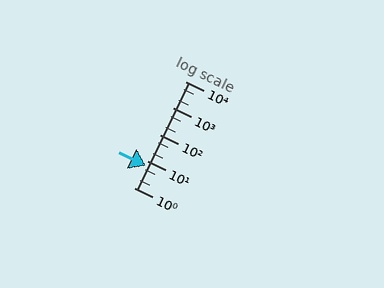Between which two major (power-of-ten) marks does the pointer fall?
The pointer is between 1 and 10.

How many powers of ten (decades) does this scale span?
The scale spans 4 decades, from 1 to 10000.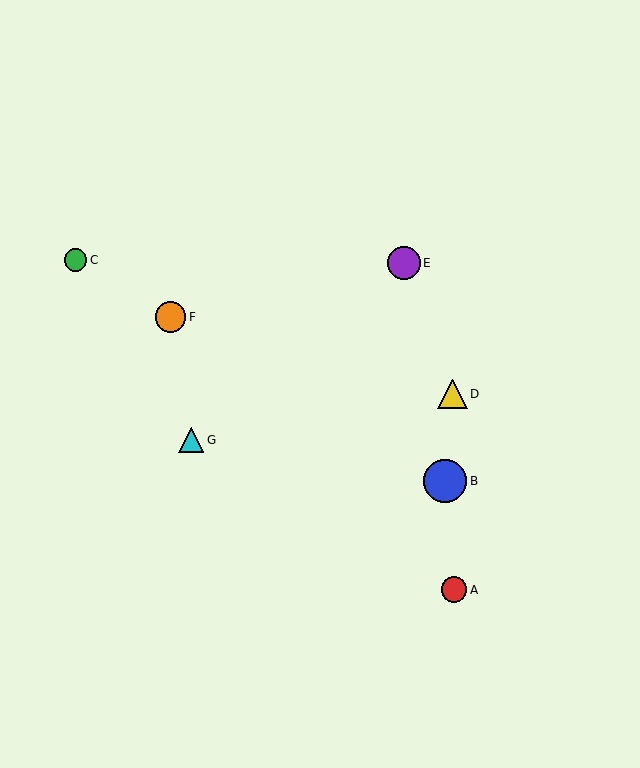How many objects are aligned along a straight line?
3 objects (B, C, F) are aligned along a straight line.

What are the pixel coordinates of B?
Object B is at (445, 481).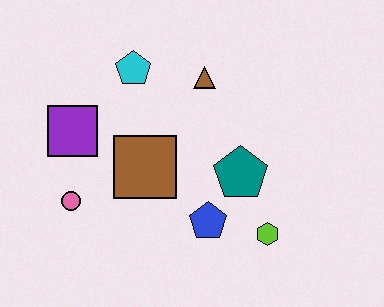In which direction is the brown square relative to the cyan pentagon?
The brown square is below the cyan pentagon.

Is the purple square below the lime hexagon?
No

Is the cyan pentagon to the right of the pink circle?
Yes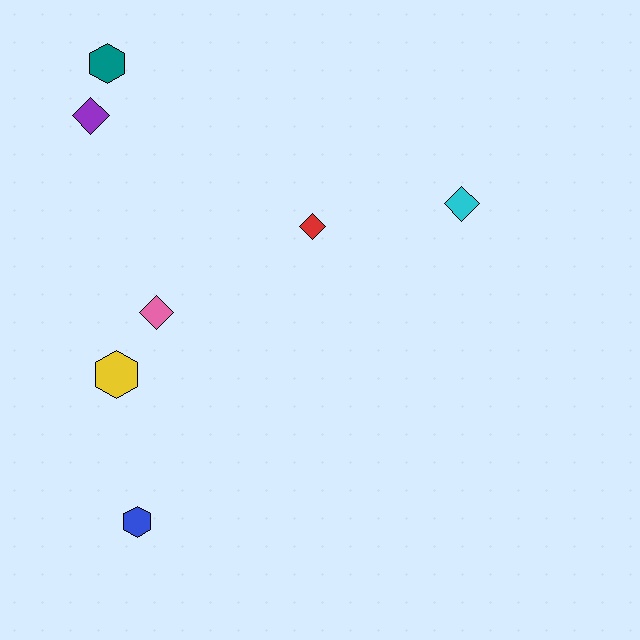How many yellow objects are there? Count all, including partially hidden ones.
There is 1 yellow object.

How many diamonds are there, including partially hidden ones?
There are 4 diamonds.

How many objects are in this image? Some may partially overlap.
There are 7 objects.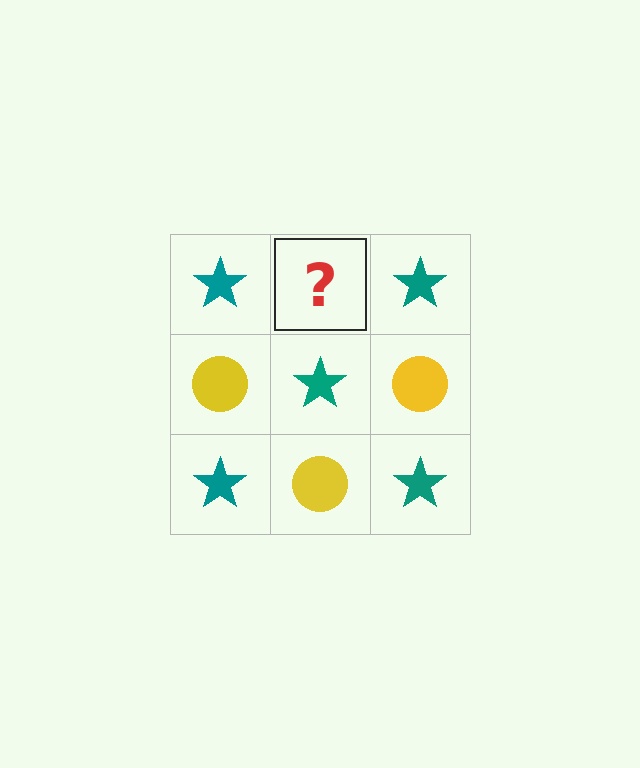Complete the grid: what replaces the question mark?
The question mark should be replaced with a yellow circle.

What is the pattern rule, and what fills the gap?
The rule is that it alternates teal star and yellow circle in a checkerboard pattern. The gap should be filled with a yellow circle.